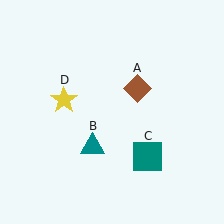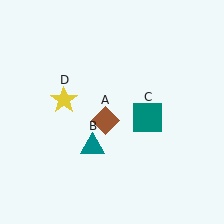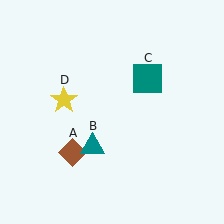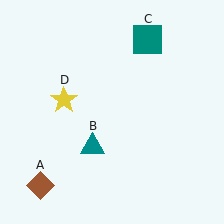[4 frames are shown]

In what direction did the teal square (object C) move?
The teal square (object C) moved up.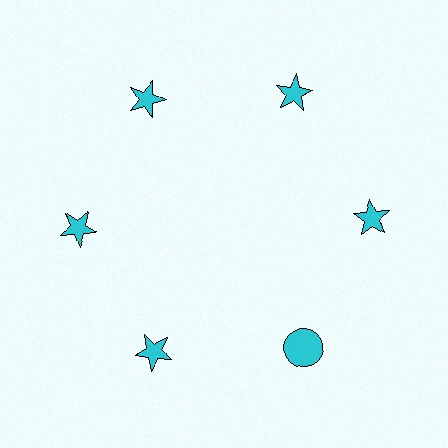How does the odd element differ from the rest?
It has a different shape: circle instead of star.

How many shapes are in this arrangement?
There are 6 shapes arranged in a ring pattern.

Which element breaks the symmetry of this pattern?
The cyan circle at roughly the 5 o'clock position breaks the symmetry. All other shapes are cyan stars.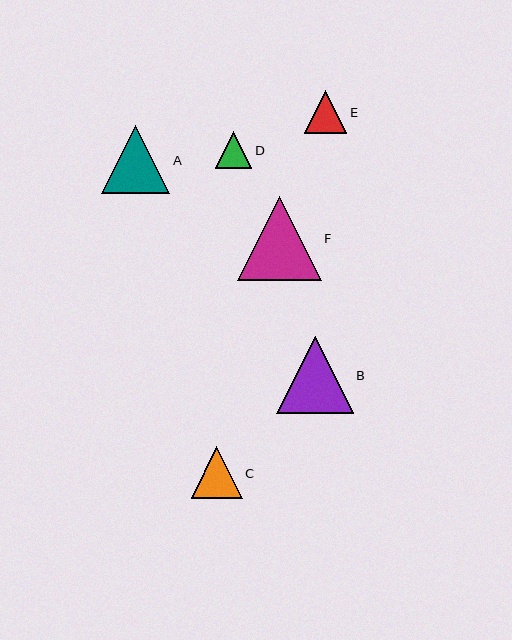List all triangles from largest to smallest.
From largest to smallest: F, B, A, C, E, D.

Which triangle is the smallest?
Triangle D is the smallest with a size of approximately 37 pixels.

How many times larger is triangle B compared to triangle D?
Triangle B is approximately 2.1 times the size of triangle D.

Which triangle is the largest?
Triangle F is the largest with a size of approximately 84 pixels.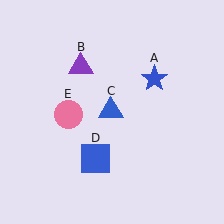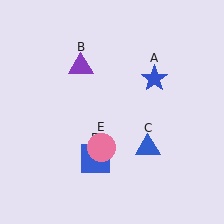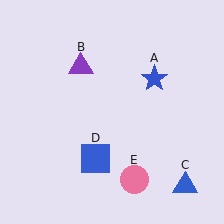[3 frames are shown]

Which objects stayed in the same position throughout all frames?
Blue star (object A) and purple triangle (object B) and blue square (object D) remained stationary.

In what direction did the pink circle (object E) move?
The pink circle (object E) moved down and to the right.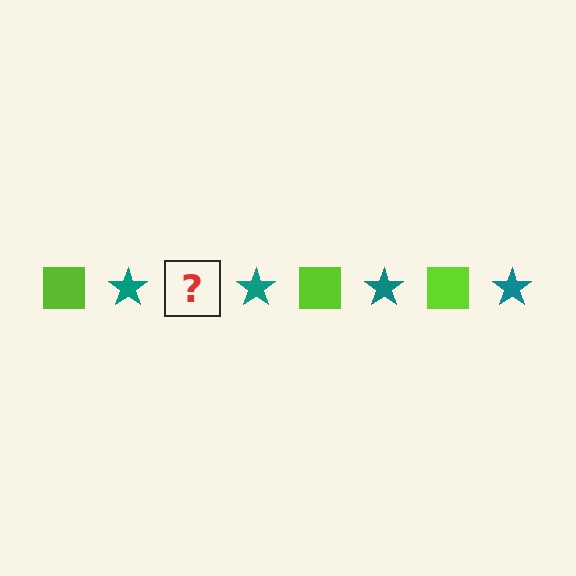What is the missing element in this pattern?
The missing element is a lime square.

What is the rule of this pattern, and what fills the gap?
The rule is that the pattern alternates between lime square and teal star. The gap should be filled with a lime square.